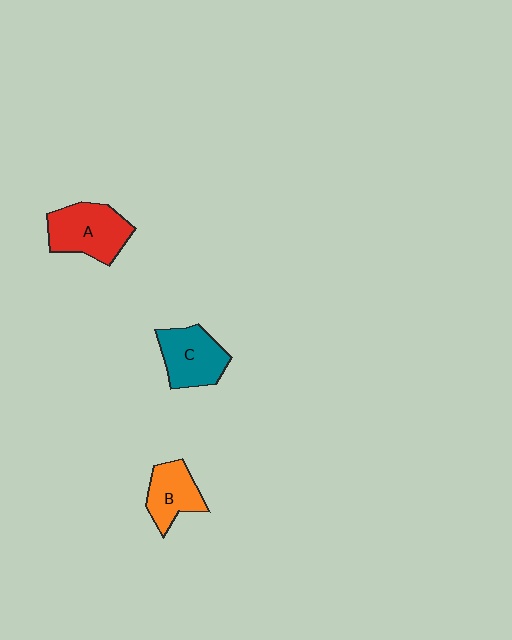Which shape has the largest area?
Shape A (red).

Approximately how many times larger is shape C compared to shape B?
Approximately 1.3 times.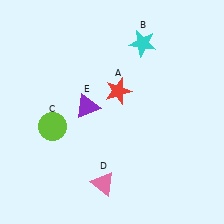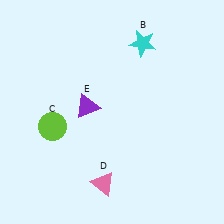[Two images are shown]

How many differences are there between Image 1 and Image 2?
There is 1 difference between the two images.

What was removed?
The red star (A) was removed in Image 2.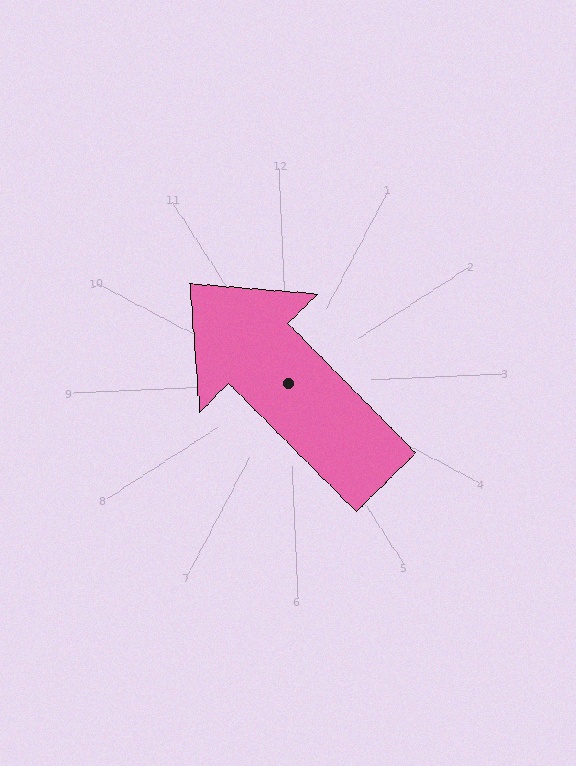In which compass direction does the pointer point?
Northwest.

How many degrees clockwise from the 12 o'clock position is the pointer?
Approximately 318 degrees.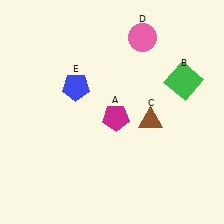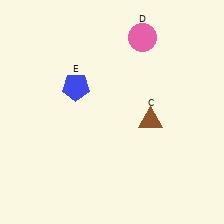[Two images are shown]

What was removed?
The green square (B), the magenta pentagon (A) were removed in Image 2.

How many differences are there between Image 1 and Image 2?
There are 2 differences between the two images.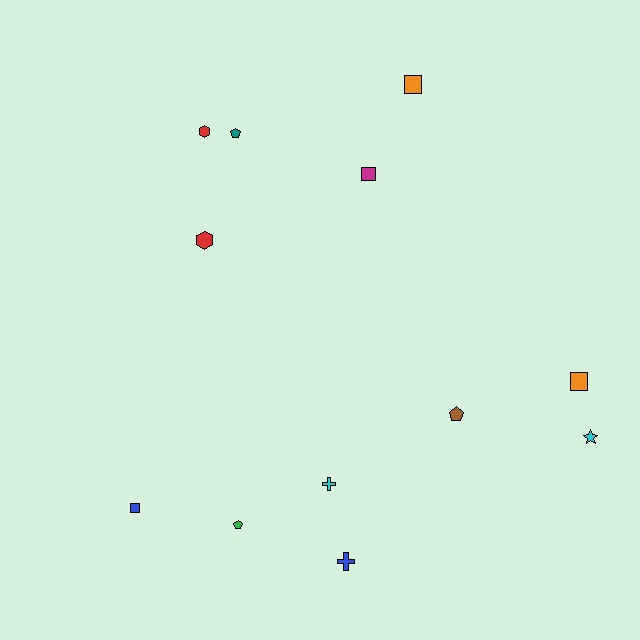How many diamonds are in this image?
There are no diamonds.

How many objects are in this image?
There are 12 objects.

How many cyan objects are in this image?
There are 2 cyan objects.